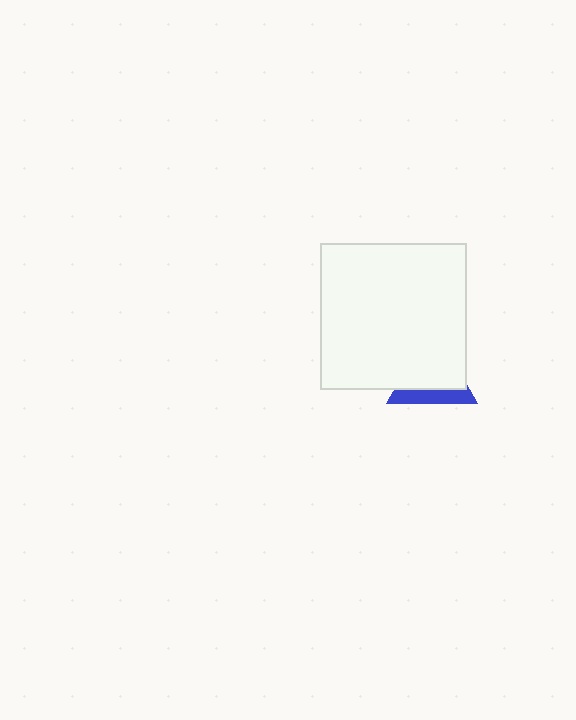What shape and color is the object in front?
The object in front is a white square.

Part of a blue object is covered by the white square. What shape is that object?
It is a triangle.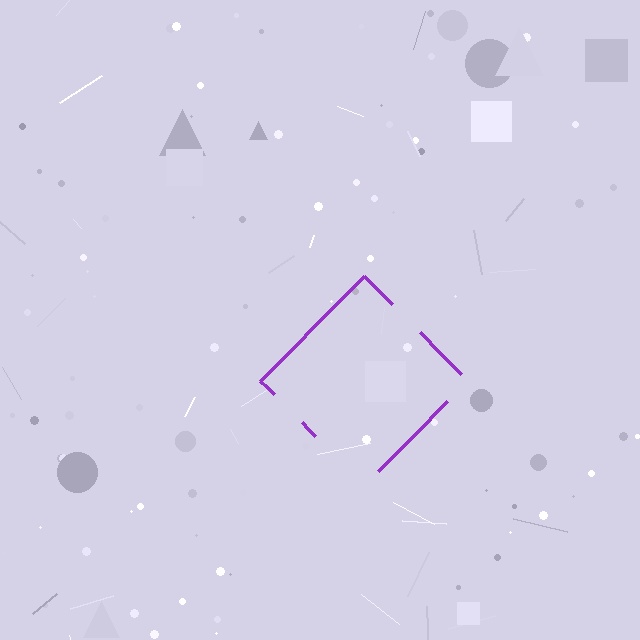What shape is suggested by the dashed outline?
The dashed outline suggests a diamond.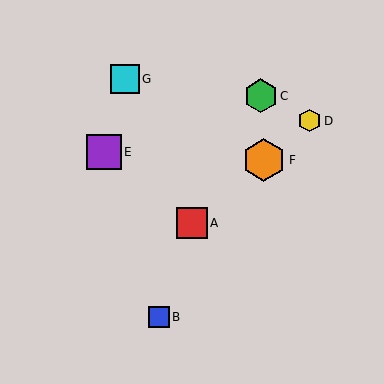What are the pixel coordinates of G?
Object G is at (125, 79).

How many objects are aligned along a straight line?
3 objects (A, D, F) are aligned along a straight line.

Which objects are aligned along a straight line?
Objects A, D, F are aligned along a straight line.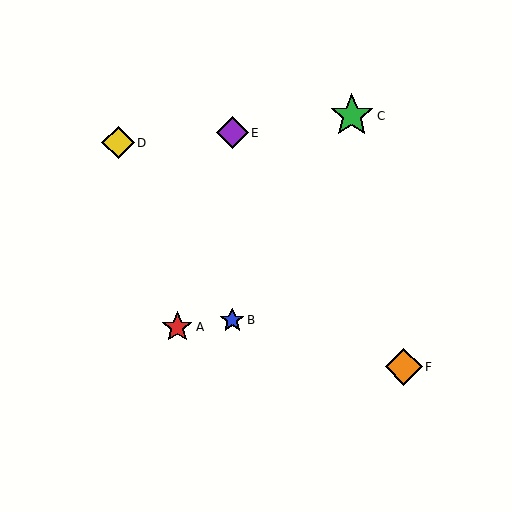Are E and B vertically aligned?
Yes, both are at x≈232.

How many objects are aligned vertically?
2 objects (B, E) are aligned vertically.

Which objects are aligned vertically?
Objects B, E are aligned vertically.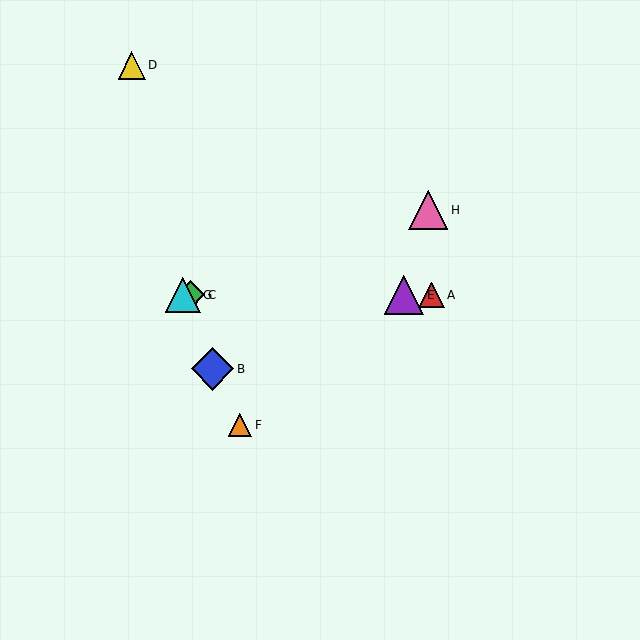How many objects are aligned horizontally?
4 objects (A, C, E, G) are aligned horizontally.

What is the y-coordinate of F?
Object F is at y≈425.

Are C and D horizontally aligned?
No, C is at y≈295 and D is at y≈65.